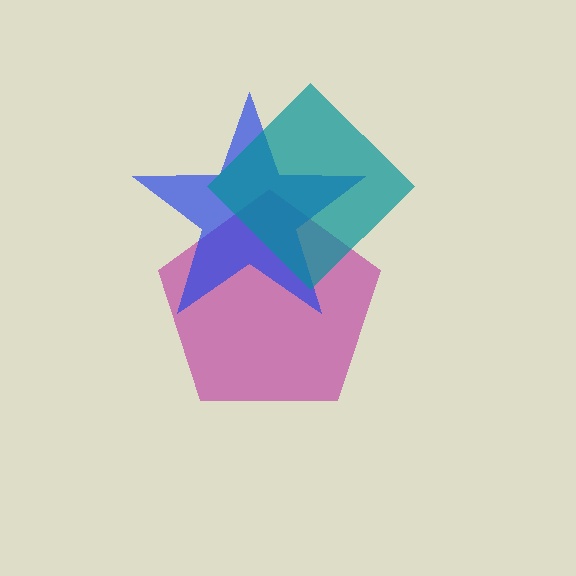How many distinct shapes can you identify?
There are 3 distinct shapes: a magenta pentagon, a blue star, a teal diamond.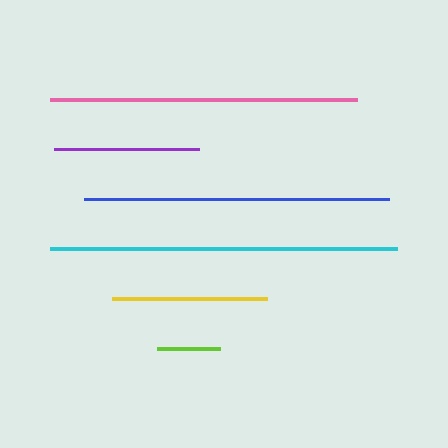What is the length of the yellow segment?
The yellow segment is approximately 156 pixels long.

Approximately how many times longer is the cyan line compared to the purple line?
The cyan line is approximately 2.4 times the length of the purple line.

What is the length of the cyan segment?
The cyan segment is approximately 347 pixels long.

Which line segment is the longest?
The cyan line is the longest at approximately 347 pixels.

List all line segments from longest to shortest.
From longest to shortest: cyan, pink, blue, yellow, purple, lime.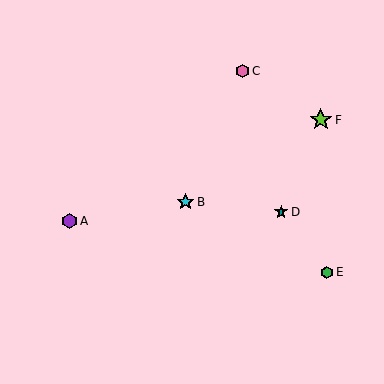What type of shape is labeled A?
Shape A is a purple hexagon.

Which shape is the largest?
The lime star (labeled F) is the largest.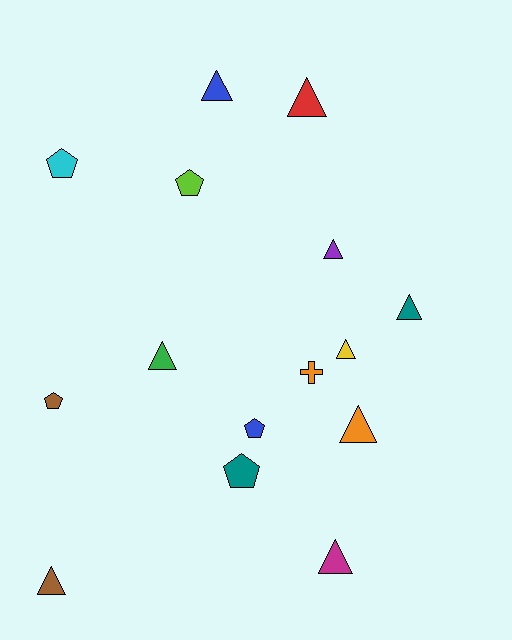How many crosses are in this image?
There is 1 cross.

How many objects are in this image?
There are 15 objects.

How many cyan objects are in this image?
There is 1 cyan object.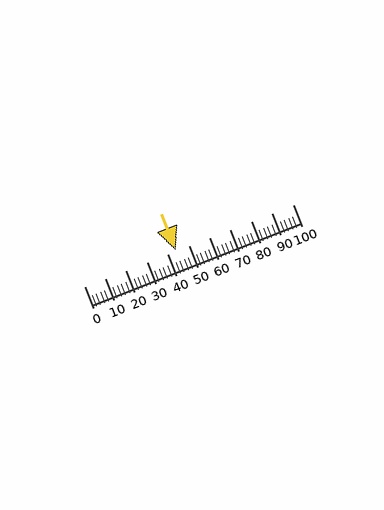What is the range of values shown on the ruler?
The ruler shows values from 0 to 100.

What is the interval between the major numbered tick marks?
The major tick marks are spaced 10 units apart.